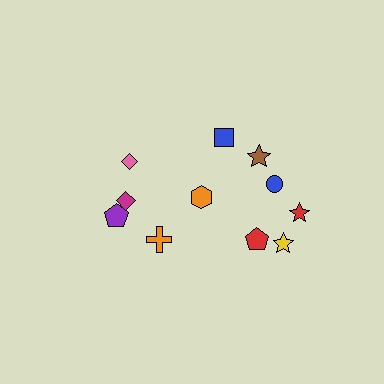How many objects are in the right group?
There are 7 objects.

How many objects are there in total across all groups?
There are 11 objects.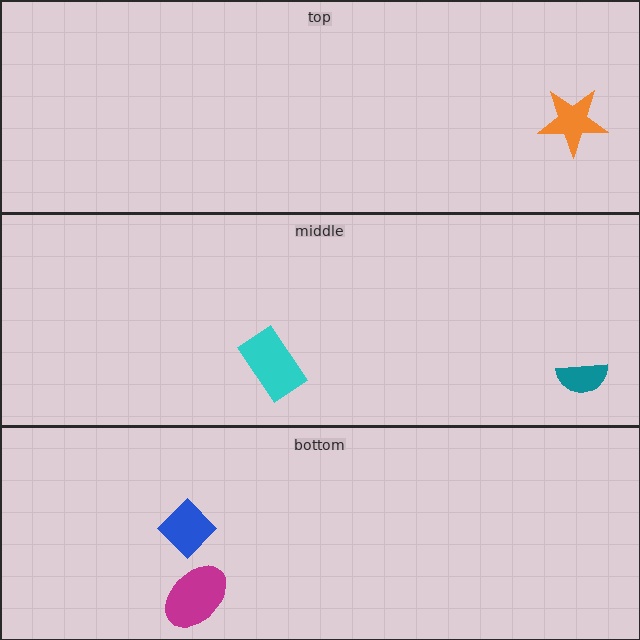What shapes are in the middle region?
The cyan rectangle, the teal semicircle.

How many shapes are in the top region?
1.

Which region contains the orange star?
The top region.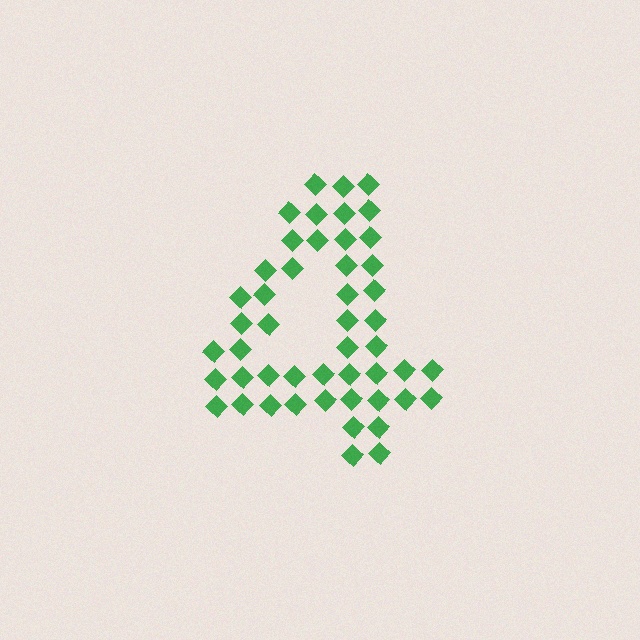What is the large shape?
The large shape is the digit 4.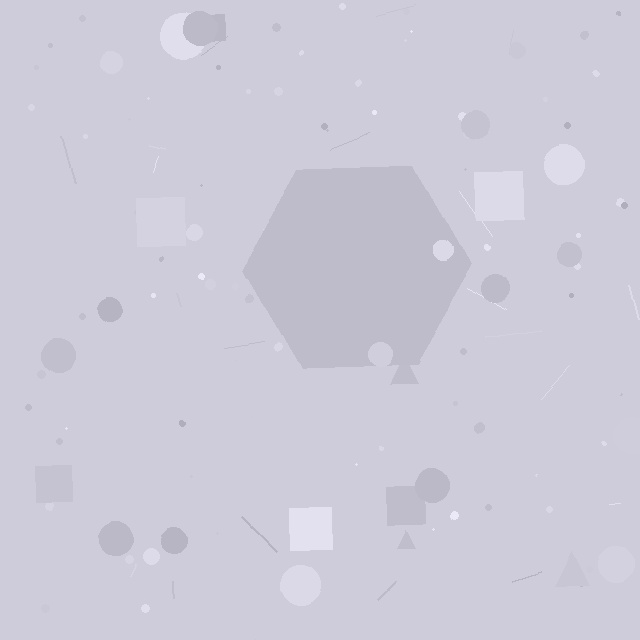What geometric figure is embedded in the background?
A hexagon is embedded in the background.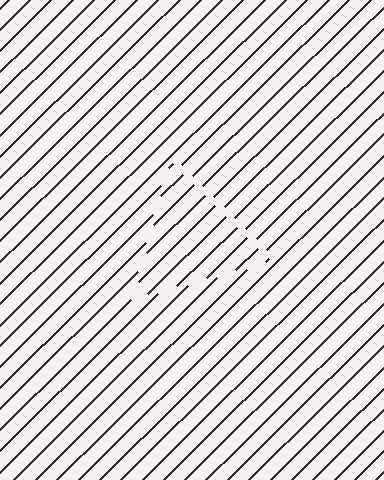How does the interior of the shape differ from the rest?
The interior of the shape contains the same grating, shifted by half a period — the contour is defined by the phase discontinuity where line-ends from the inner and outer gratings abut.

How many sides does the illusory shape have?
3 sides — the line-ends trace a triangle.